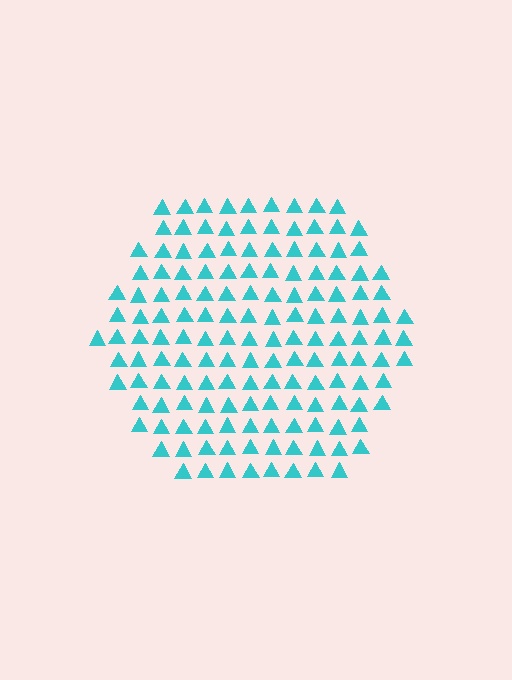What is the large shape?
The large shape is a hexagon.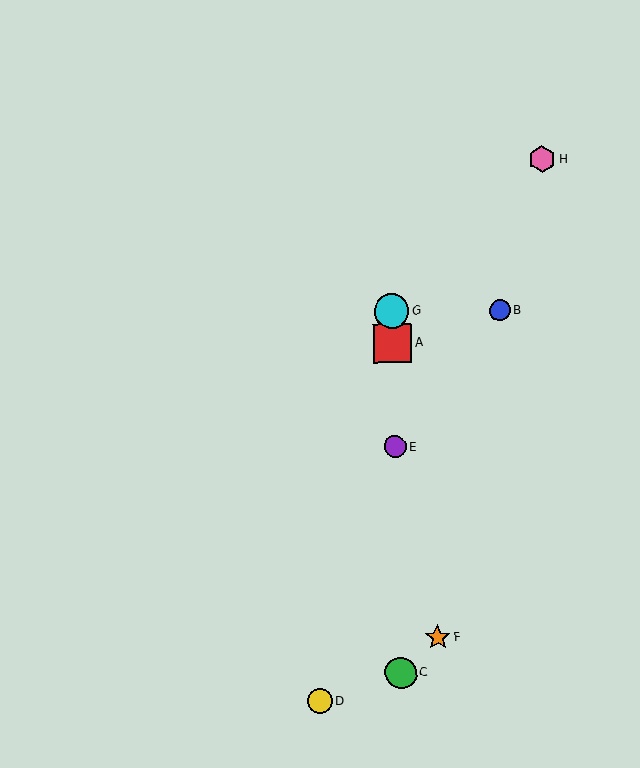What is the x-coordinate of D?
Object D is at x≈320.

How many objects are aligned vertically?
4 objects (A, C, E, G) are aligned vertically.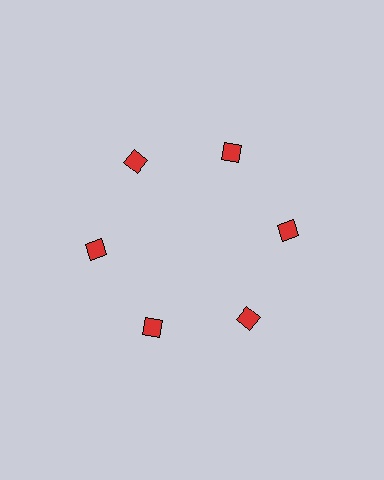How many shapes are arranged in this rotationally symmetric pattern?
There are 6 shapes, arranged in 6 groups of 1.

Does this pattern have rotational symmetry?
Yes, this pattern has 6-fold rotational symmetry. It looks the same after rotating 60 degrees around the center.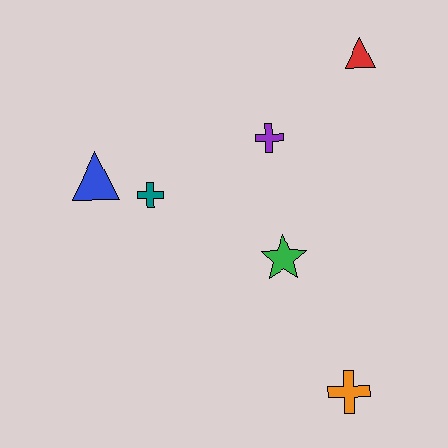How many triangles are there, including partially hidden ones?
There are 2 triangles.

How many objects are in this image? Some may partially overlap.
There are 6 objects.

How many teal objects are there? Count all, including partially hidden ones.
There is 1 teal object.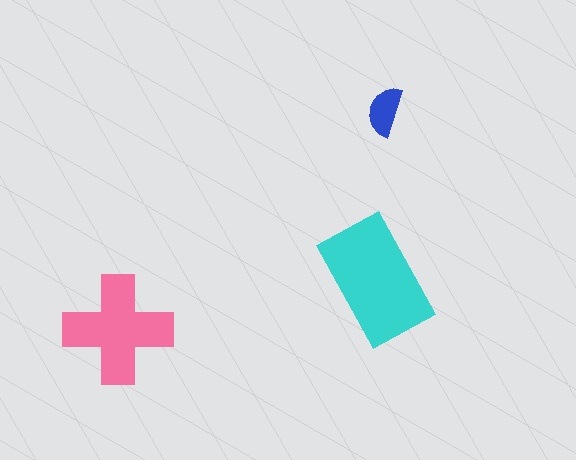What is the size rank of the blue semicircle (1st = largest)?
3rd.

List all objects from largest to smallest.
The cyan rectangle, the pink cross, the blue semicircle.